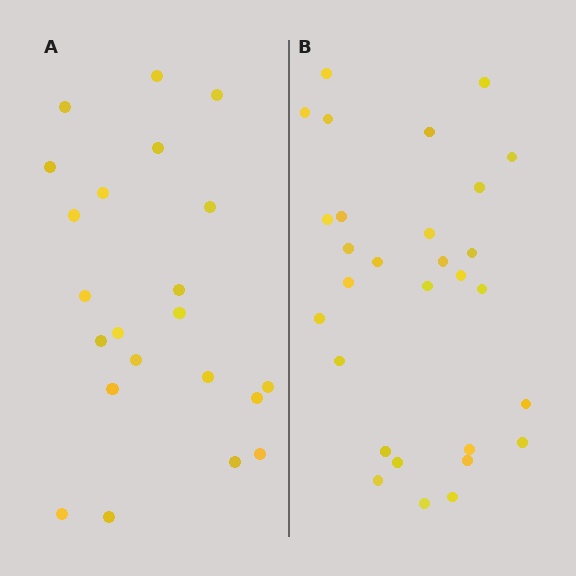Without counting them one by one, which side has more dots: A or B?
Region B (the right region) has more dots.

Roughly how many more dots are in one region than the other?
Region B has roughly 8 or so more dots than region A.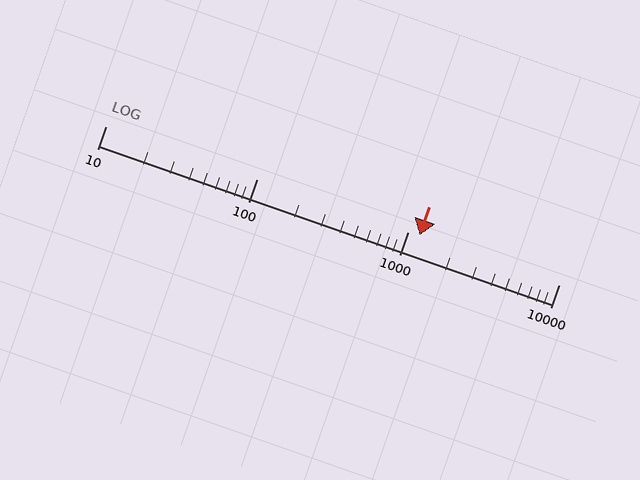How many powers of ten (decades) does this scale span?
The scale spans 3 decades, from 10 to 10000.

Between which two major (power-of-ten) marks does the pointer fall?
The pointer is between 1000 and 10000.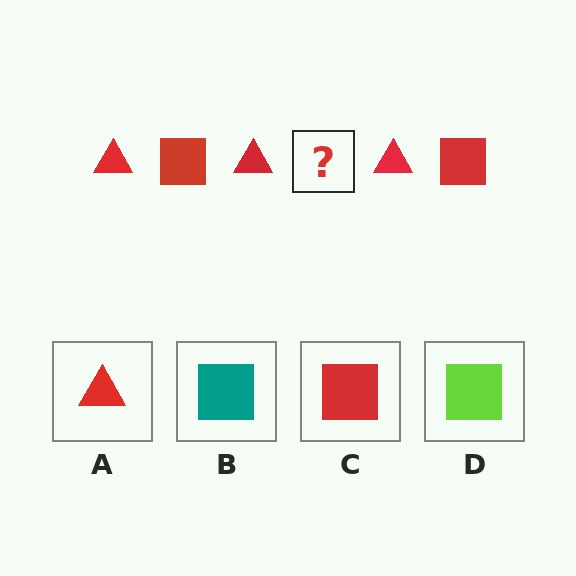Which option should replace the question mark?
Option C.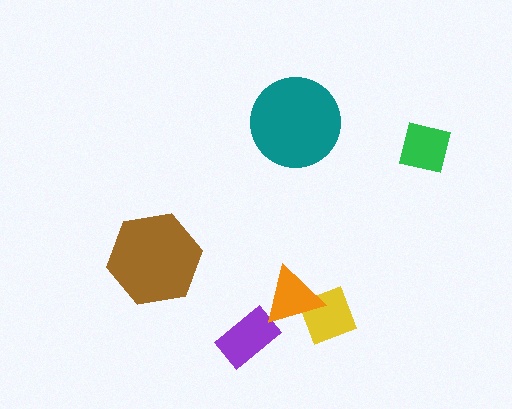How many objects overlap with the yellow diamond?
1 object overlaps with the yellow diamond.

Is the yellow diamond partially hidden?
Yes, it is partially covered by another shape.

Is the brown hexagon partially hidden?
No, no other shape covers it.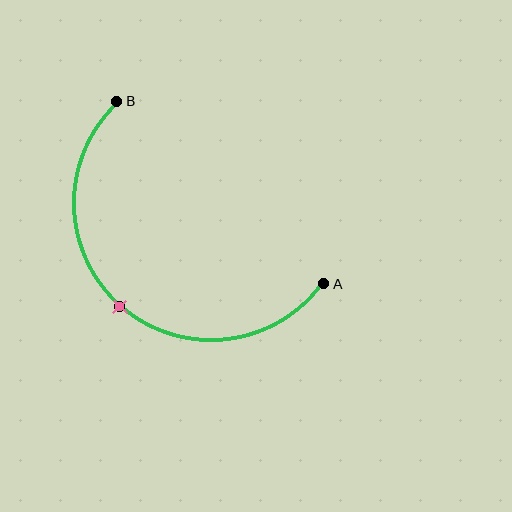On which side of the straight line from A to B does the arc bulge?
The arc bulges below and to the left of the straight line connecting A and B.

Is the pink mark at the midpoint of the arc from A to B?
Yes. The pink mark lies on the arc at equal arc-length from both A and B — it is the arc midpoint.